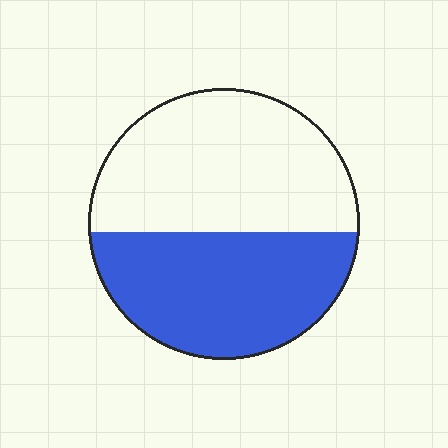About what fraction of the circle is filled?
About one half (1/2).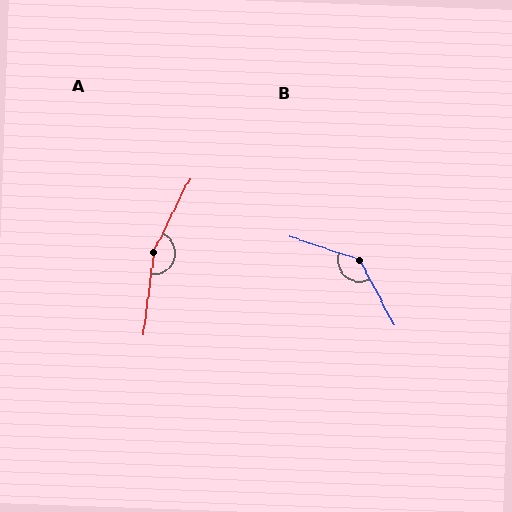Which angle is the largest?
A, at approximately 161 degrees.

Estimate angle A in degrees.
Approximately 161 degrees.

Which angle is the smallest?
B, at approximately 136 degrees.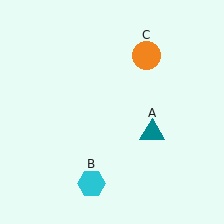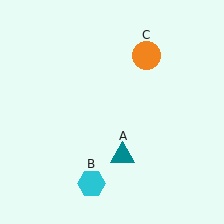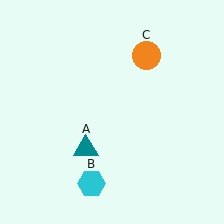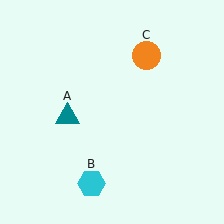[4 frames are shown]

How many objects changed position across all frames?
1 object changed position: teal triangle (object A).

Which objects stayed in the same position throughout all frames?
Cyan hexagon (object B) and orange circle (object C) remained stationary.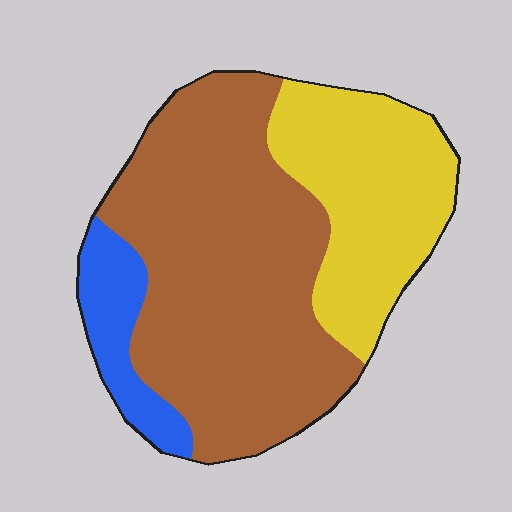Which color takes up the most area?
Brown, at roughly 60%.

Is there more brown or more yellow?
Brown.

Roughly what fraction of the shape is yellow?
Yellow takes up about one third (1/3) of the shape.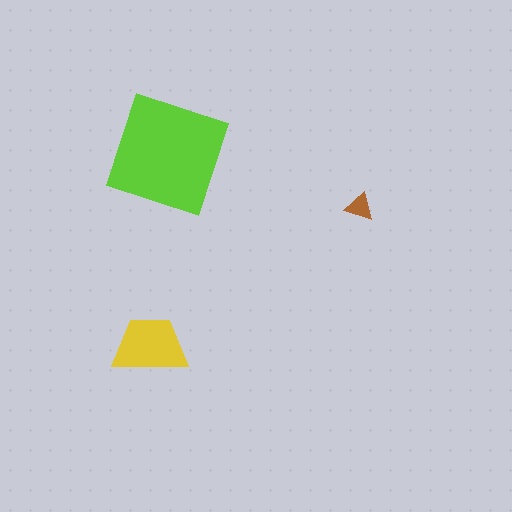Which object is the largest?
The lime square.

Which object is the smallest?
The brown triangle.